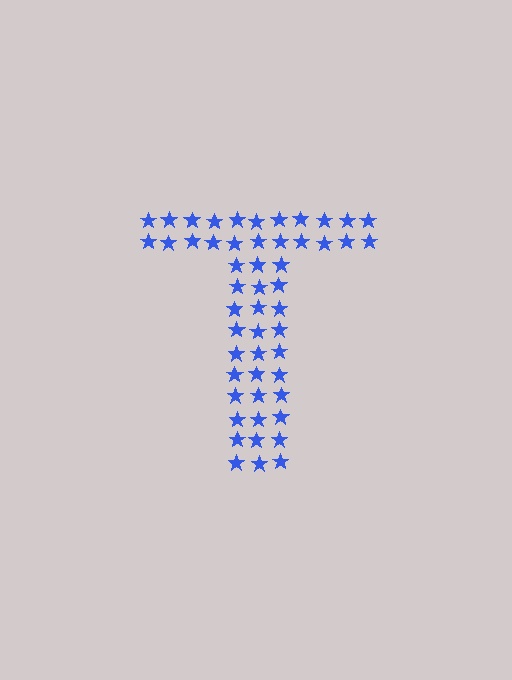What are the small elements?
The small elements are stars.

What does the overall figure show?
The overall figure shows the letter T.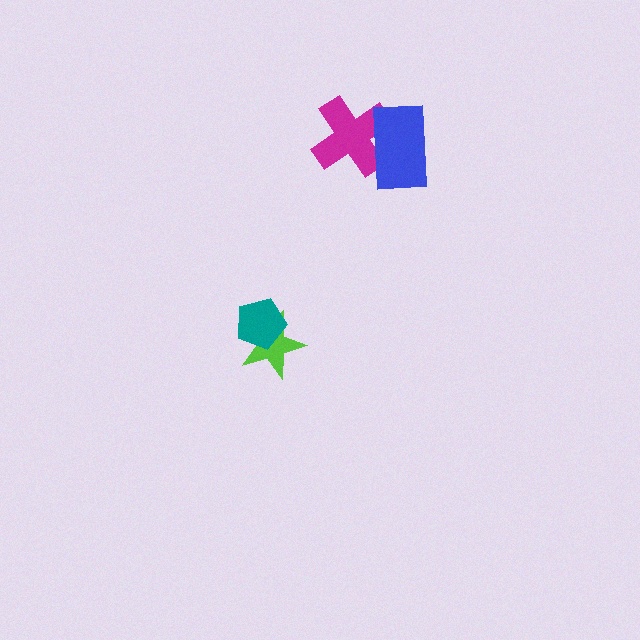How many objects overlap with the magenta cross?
1 object overlaps with the magenta cross.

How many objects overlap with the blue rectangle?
1 object overlaps with the blue rectangle.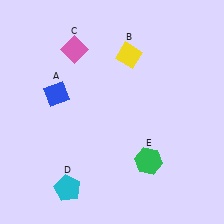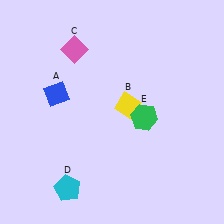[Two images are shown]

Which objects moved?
The objects that moved are: the yellow diamond (B), the green hexagon (E).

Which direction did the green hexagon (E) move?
The green hexagon (E) moved up.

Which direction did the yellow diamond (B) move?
The yellow diamond (B) moved down.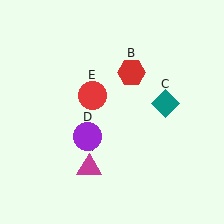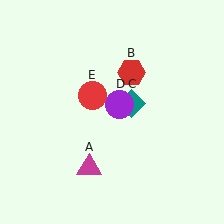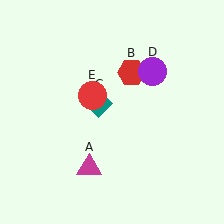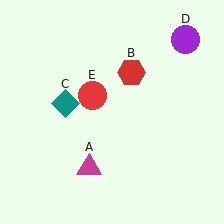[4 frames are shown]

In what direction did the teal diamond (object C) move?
The teal diamond (object C) moved left.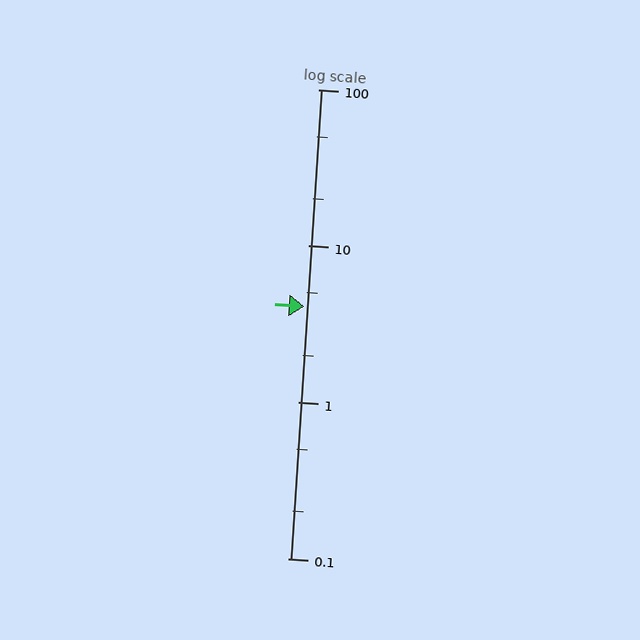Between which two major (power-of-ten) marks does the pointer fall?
The pointer is between 1 and 10.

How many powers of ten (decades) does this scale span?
The scale spans 3 decades, from 0.1 to 100.